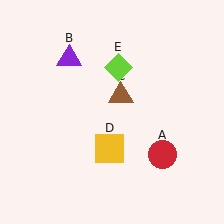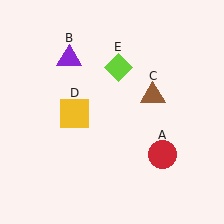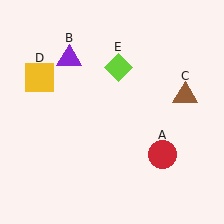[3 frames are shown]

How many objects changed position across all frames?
2 objects changed position: brown triangle (object C), yellow square (object D).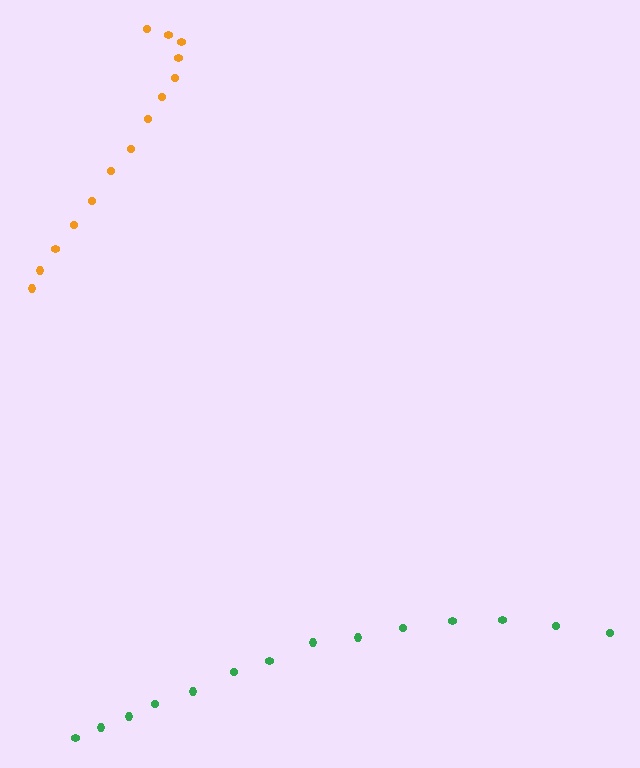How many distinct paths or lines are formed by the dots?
There are 2 distinct paths.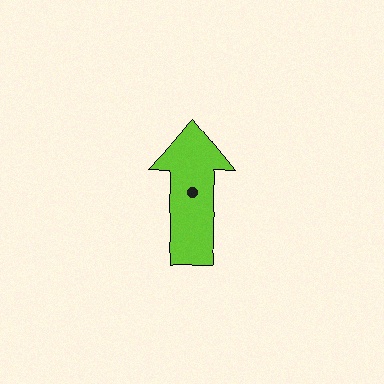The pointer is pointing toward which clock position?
Roughly 12 o'clock.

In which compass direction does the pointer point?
North.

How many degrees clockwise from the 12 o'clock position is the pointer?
Approximately 2 degrees.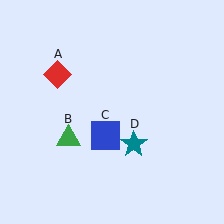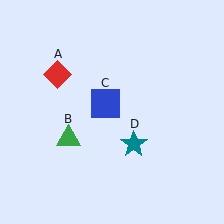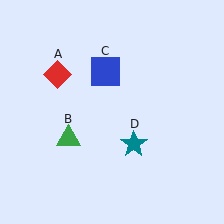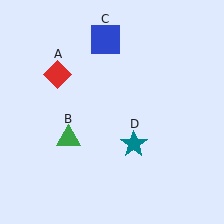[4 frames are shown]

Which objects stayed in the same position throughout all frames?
Red diamond (object A) and green triangle (object B) and teal star (object D) remained stationary.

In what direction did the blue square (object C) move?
The blue square (object C) moved up.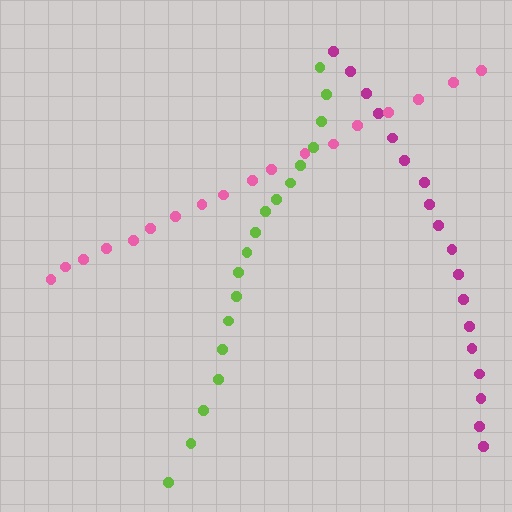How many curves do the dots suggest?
There are 3 distinct paths.